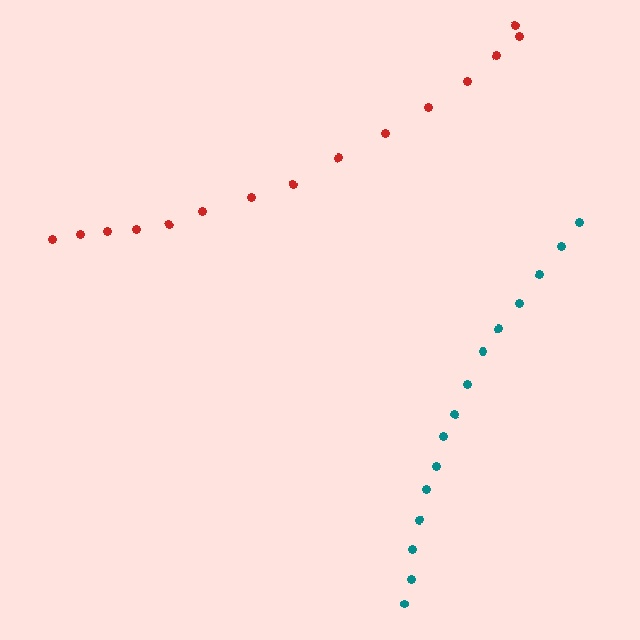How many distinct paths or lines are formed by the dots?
There are 2 distinct paths.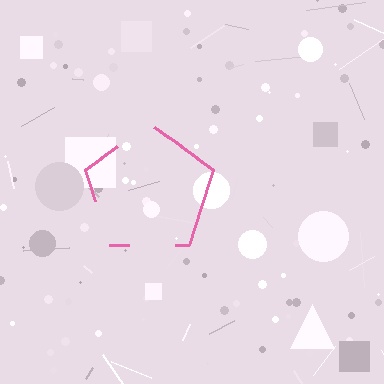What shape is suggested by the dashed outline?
The dashed outline suggests a pentagon.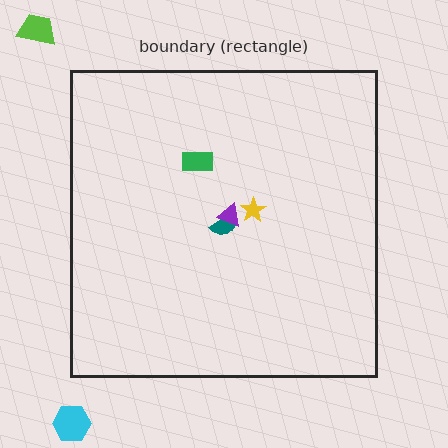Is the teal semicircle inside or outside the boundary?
Inside.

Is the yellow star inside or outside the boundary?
Inside.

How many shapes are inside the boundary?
4 inside, 2 outside.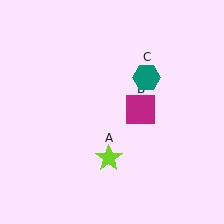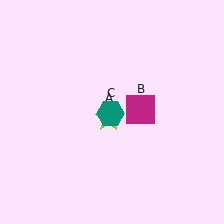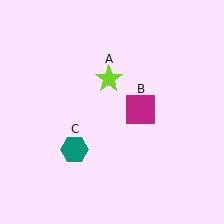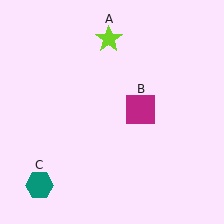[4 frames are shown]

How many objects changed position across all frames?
2 objects changed position: lime star (object A), teal hexagon (object C).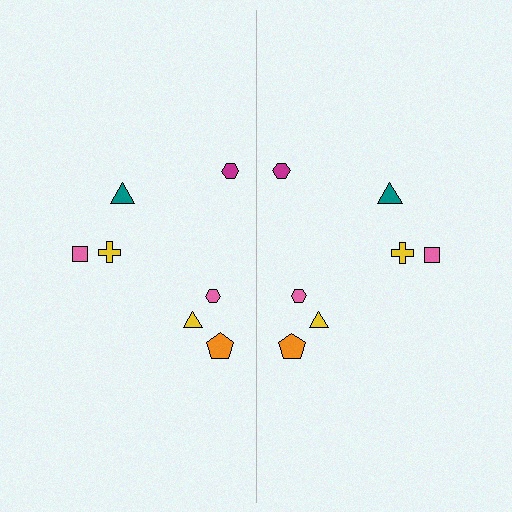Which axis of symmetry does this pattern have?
The pattern has a vertical axis of symmetry running through the center of the image.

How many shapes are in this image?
There are 14 shapes in this image.